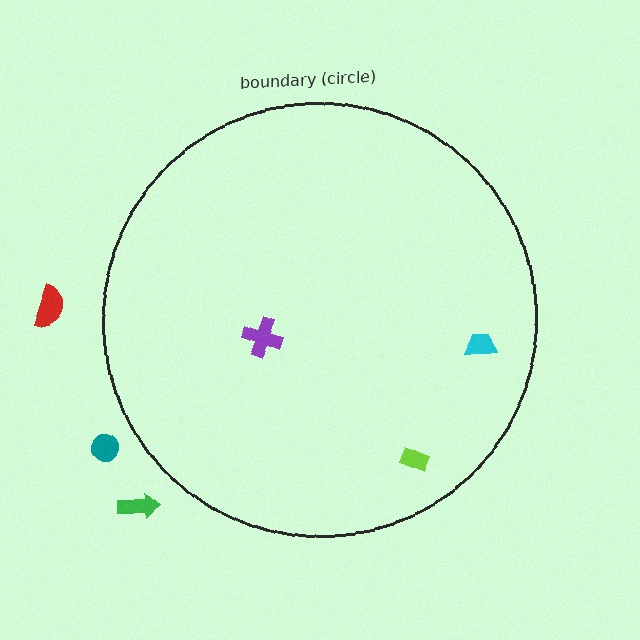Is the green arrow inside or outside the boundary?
Outside.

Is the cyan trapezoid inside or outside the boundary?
Inside.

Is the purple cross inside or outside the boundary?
Inside.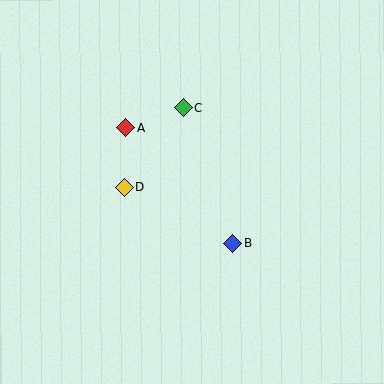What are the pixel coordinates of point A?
Point A is at (125, 128).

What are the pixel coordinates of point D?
Point D is at (124, 187).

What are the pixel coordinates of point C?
Point C is at (183, 108).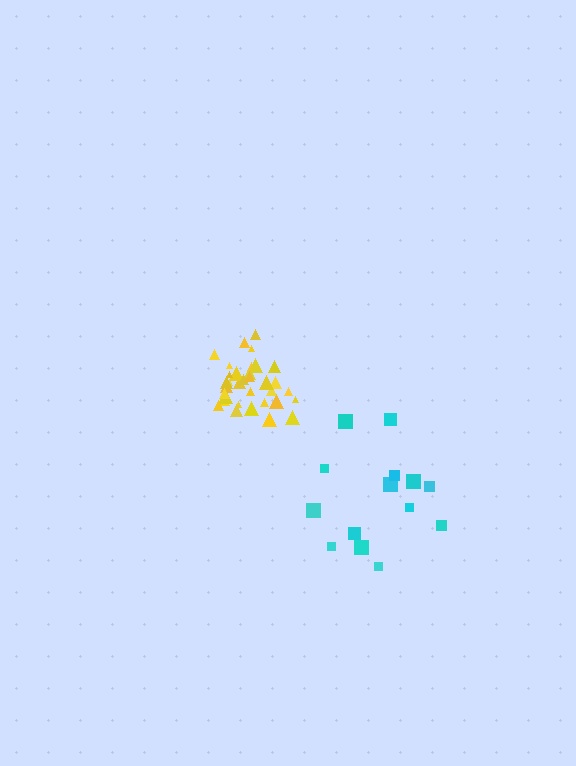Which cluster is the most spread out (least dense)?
Cyan.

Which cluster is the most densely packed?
Yellow.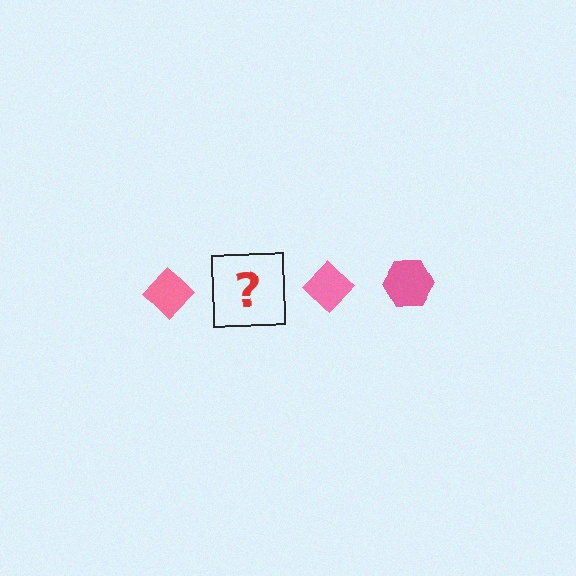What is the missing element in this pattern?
The missing element is a pink hexagon.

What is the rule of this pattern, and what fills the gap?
The rule is that the pattern cycles through diamond, hexagon shapes in pink. The gap should be filled with a pink hexagon.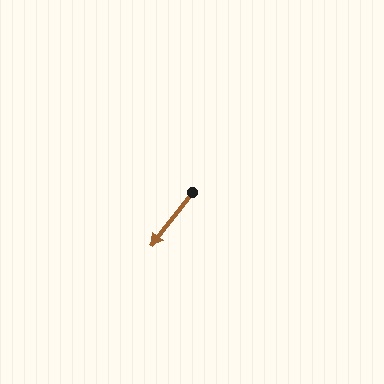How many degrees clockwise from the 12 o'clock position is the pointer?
Approximately 217 degrees.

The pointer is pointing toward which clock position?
Roughly 7 o'clock.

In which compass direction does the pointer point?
Southwest.